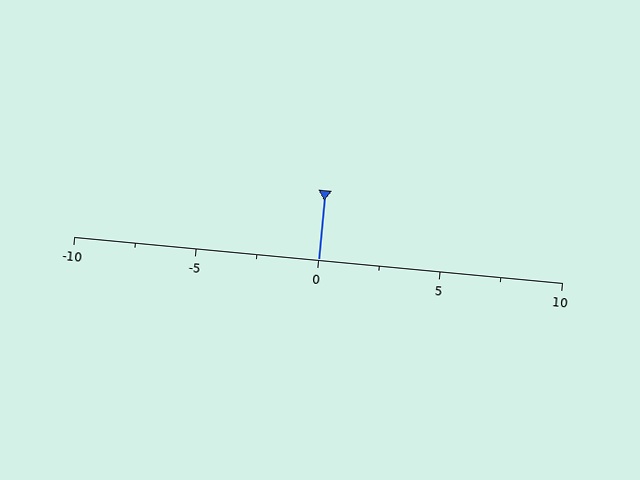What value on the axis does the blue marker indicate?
The marker indicates approximately 0.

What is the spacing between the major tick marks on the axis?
The major ticks are spaced 5 apart.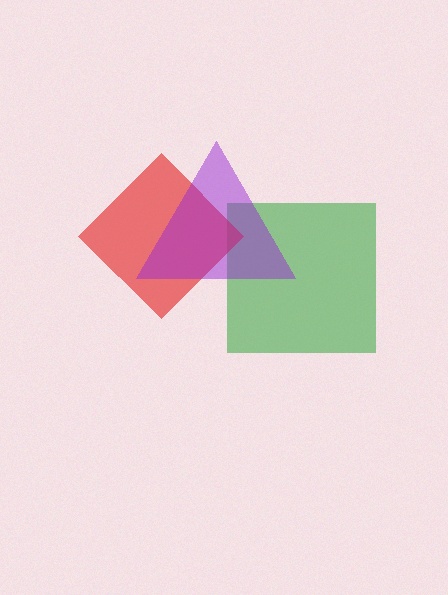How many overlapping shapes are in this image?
There are 3 overlapping shapes in the image.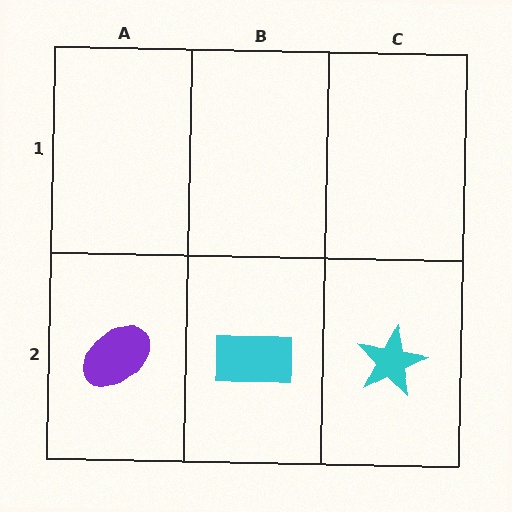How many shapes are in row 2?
3 shapes.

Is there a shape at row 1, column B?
No, that cell is empty.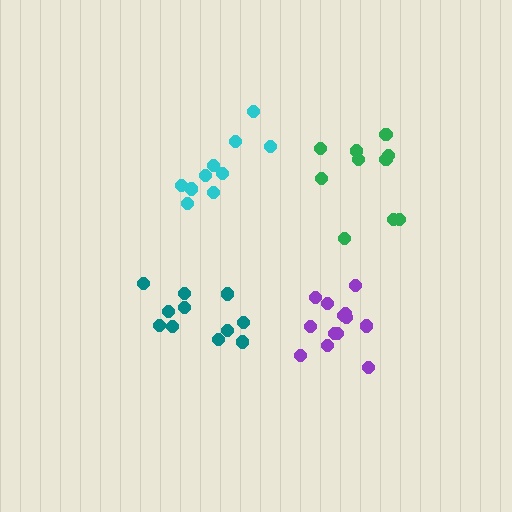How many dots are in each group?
Group 1: 11 dots, Group 2: 10 dots, Group 3: 13 dots, Group 4: 10 dots (44 total).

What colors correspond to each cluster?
The clusters are colored: teal, cyan, purple, green.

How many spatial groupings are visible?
There are 4 spatial groupings.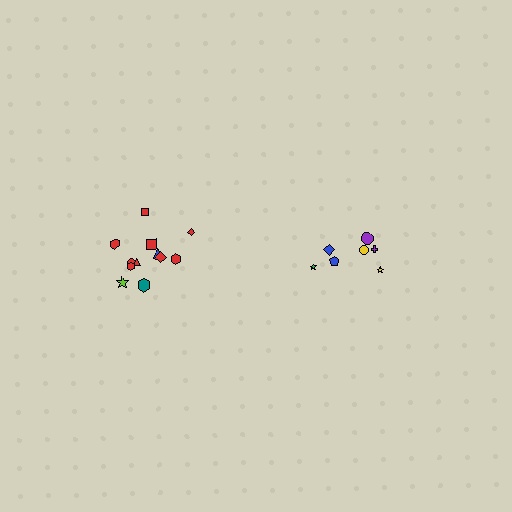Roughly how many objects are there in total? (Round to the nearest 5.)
Roughly 20 objects in total.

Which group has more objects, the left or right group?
The left group.